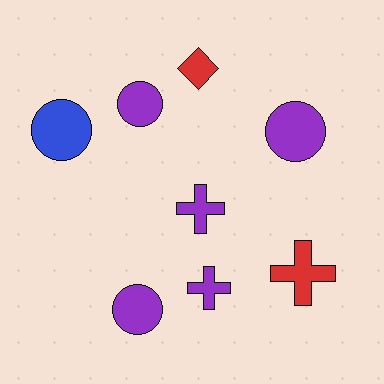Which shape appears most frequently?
Circle, with 4 objects.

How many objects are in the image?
There are 8 objects.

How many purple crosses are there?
There are 2 purple crosses.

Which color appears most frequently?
Purple, with 5 objects.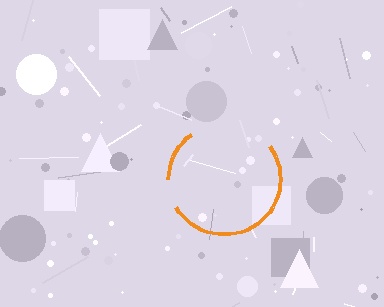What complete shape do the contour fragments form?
The contour fragments form a circle.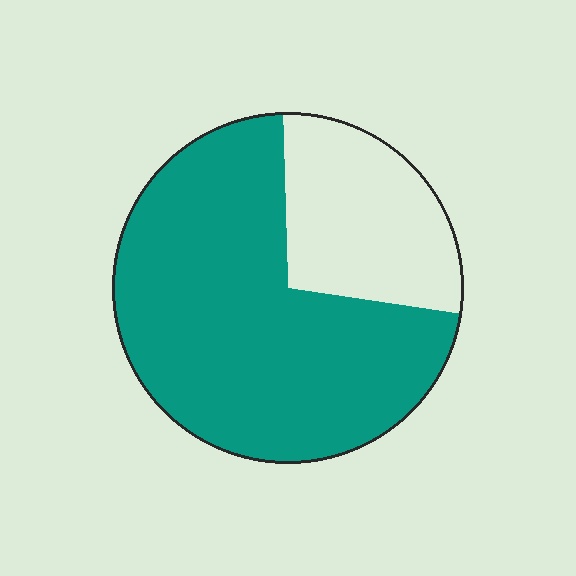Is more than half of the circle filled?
Yes.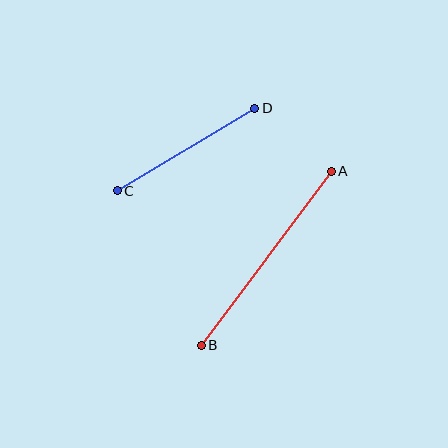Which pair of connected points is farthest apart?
Points A and B are farthest apart.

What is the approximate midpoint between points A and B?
The midpoint is at approximately (266, 258) pixels.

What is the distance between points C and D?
The distance is approximately 160 pixels.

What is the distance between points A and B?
The distance is approximately 217 pixels.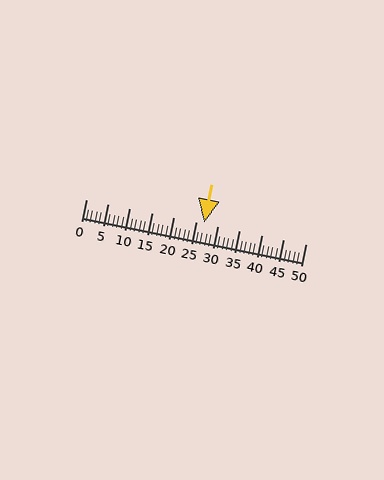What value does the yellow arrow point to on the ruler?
The yellow arrow points to approximately 27.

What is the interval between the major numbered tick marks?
The major tick marks are spaced 5 units apart.